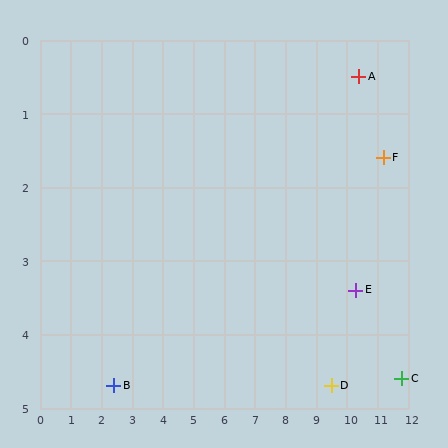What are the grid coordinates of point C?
Point C is at approximately (11.8, 4.6).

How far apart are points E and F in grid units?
Points E and F are about 2.0 grid units apart.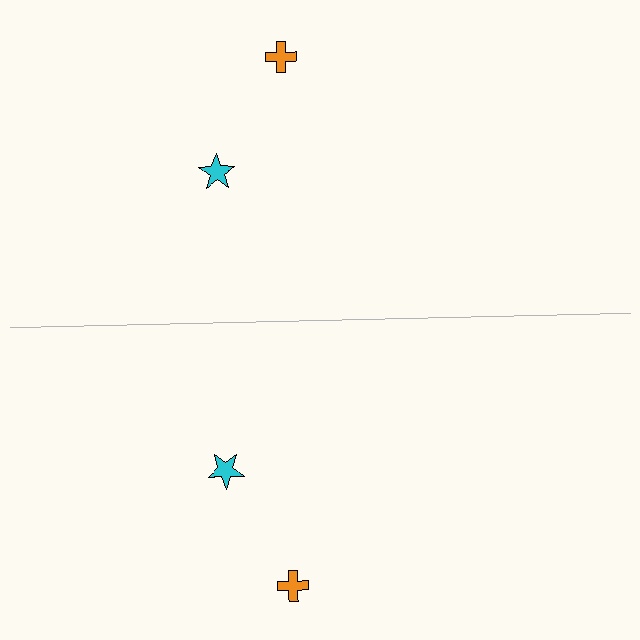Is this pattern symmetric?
Yes, this pattern has bilateral (reflection) symmetry.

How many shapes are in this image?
There are 4 shapes in this image.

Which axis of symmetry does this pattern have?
The pattern has a horizontal axis of symmetry running through the center of the image.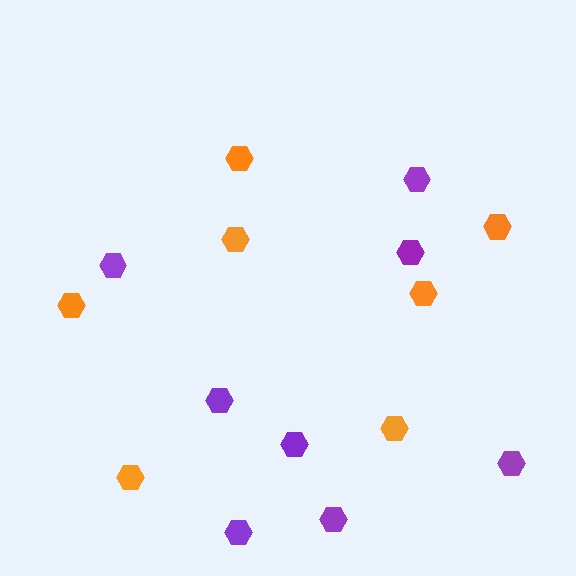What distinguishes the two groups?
There are 2 groups: one group of purple hexagons (8) and one group of orange hexagons (7).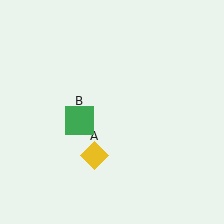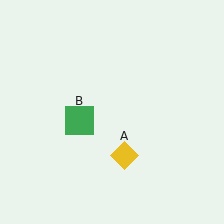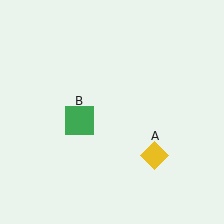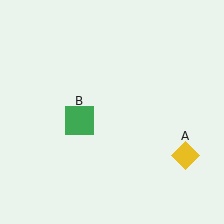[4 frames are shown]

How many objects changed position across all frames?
1 object changed position: yellow diamond (object A).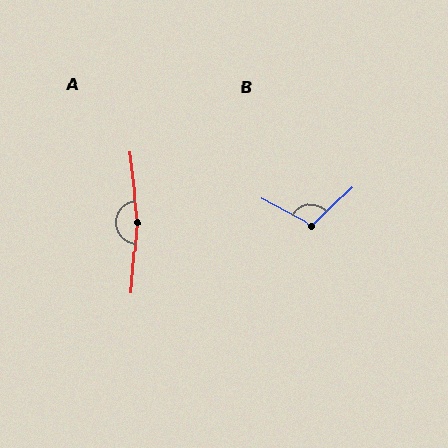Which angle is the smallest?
B, at approximately 107 degrees.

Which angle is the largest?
A, at approximately 169 degrees.